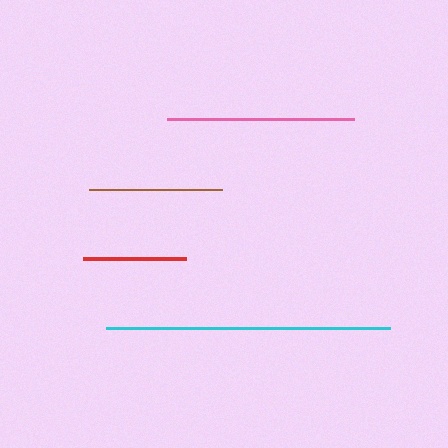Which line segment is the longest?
The cyan line is the longest at approximately 284 pixels.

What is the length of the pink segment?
The pink segment is approximately 187 pixels long.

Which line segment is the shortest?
The red line is the shortest at approximately 104 pixels.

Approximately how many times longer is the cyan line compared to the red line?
The cyan line is approximately 2.7 times the length of the red line.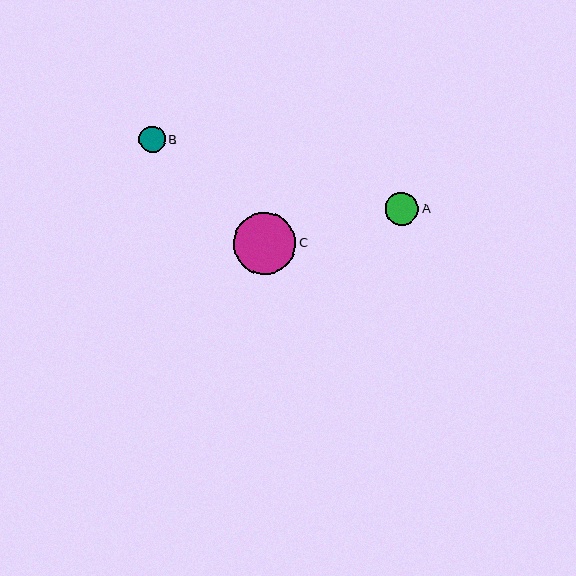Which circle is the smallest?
Circle B is the smallest with a size of approximately 27 pixels.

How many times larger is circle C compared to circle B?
Circle C is approximately 2.3 times the size of circle B.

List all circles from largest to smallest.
From largest to smallest: C, A, B.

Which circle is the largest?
Circle C is the largest with a size of approximately 62 pixels.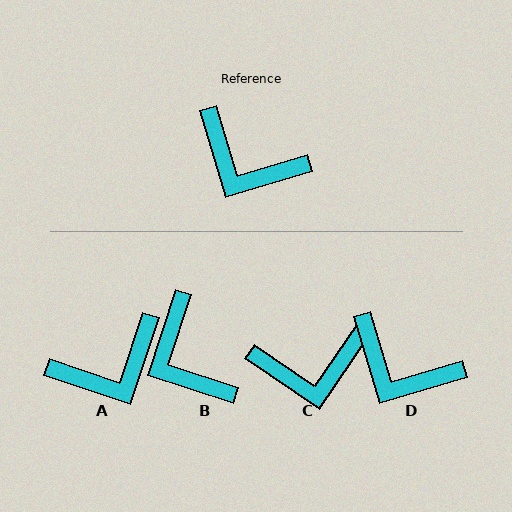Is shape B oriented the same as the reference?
No, it is off by about 35 degrees.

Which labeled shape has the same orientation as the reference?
D.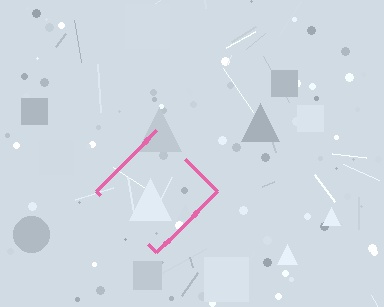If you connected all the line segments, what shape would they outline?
They would outline a diamond.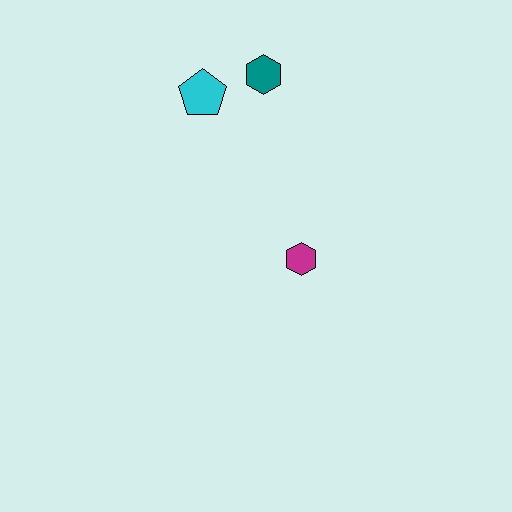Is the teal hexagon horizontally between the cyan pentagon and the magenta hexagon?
Yes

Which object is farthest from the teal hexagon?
The magenta hexagon is farthest from the teal hexagon.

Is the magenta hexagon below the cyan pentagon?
Yes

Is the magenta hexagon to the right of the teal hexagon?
Yes